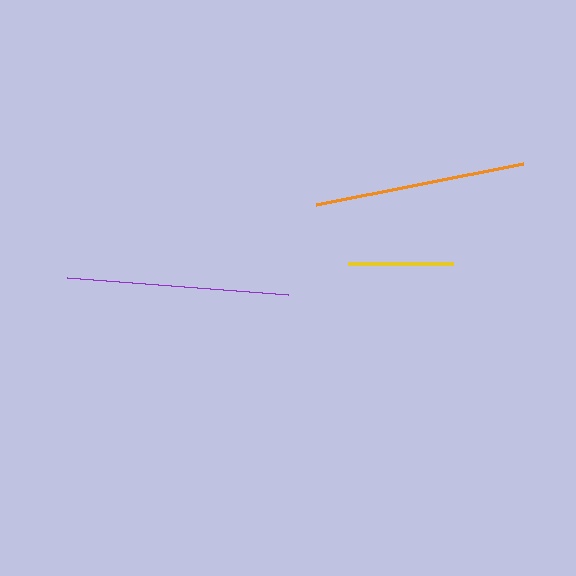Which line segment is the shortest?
The yellow line is the shortest at approximately 105 pixels.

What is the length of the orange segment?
The orange segment is approximately 211 pixels long.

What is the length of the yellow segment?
The yellow segment is approximately 105 pixels long.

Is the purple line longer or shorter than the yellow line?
The purple line is longer than the yellow line.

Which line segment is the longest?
The purple line is the longest at approximately 222 pixels.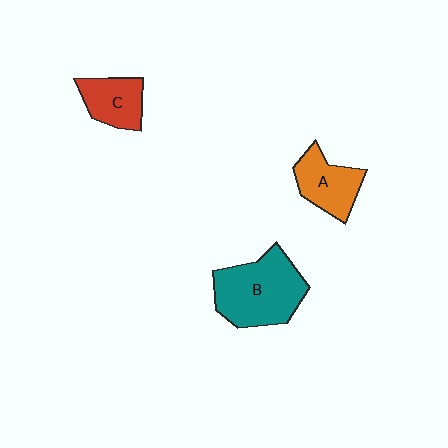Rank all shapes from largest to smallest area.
From largest to smallest: B (teal), A (orange), C (red).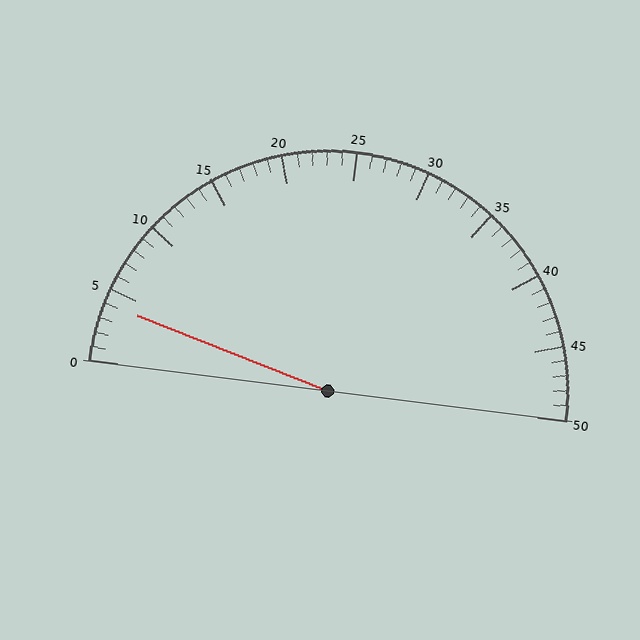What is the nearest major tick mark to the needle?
The nearest major tick mark is 5.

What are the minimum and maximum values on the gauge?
The gauge ranges from 0 to 50.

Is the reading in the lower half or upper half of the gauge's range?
The reading is in the lower half of the range (0 to 50).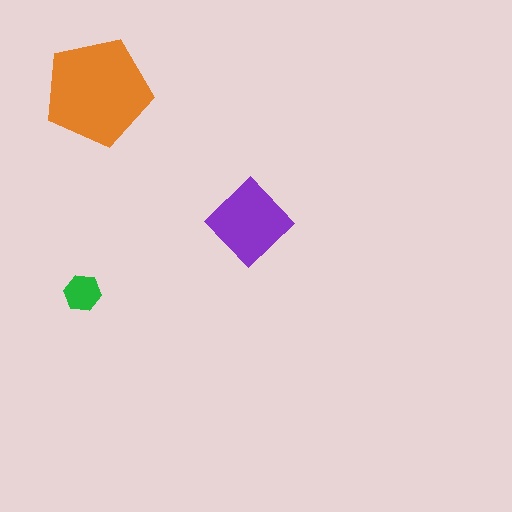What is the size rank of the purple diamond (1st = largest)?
2nd.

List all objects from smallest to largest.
The green hexagon, the purple diamond, the orange pentagon.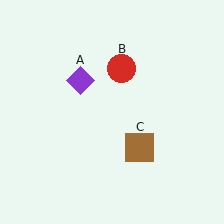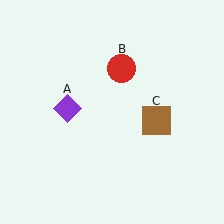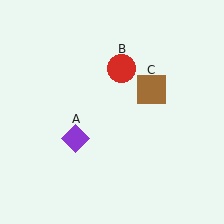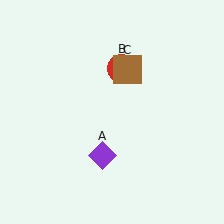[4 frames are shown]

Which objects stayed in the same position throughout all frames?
Red circle (object B) remained stationary.